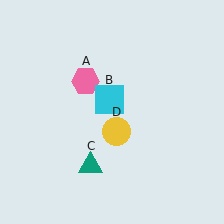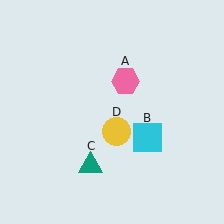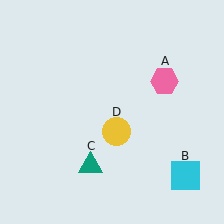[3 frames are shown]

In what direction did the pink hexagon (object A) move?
The pink hexagon (object A) moved right.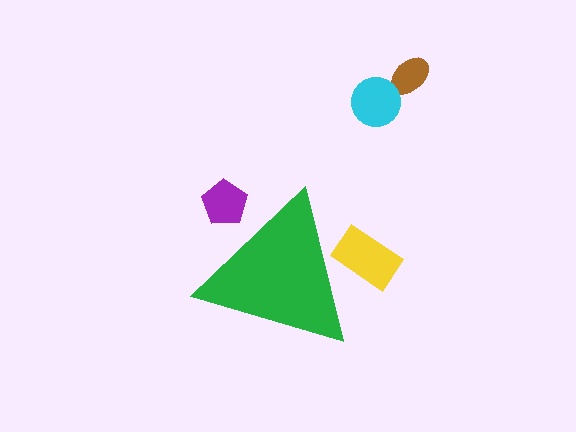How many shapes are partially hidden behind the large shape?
2 shapes are partially hidden.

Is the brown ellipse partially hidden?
No, the brown ellipse is fully visible.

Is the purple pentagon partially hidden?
Yes, the purple pentagon is partially hidden behind the green triangle.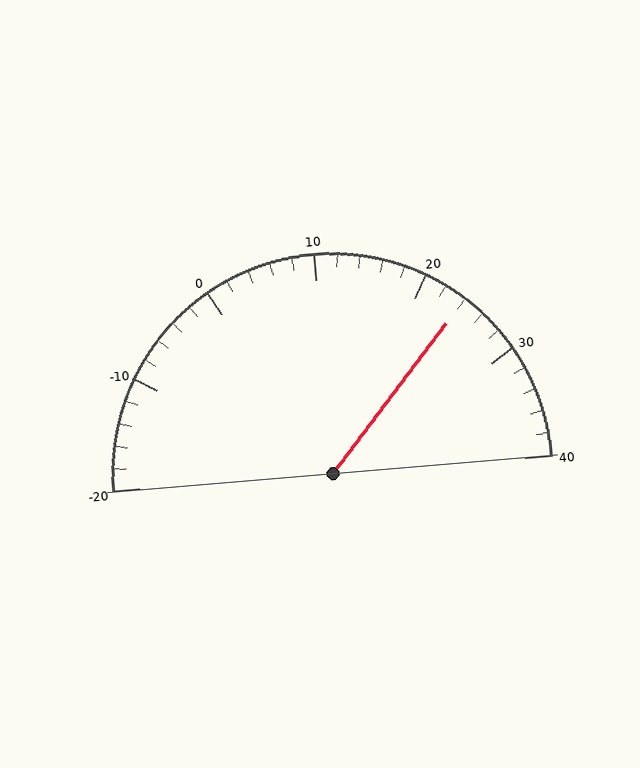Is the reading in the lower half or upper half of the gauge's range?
The reading is in the upper half of the range (-20 to 40).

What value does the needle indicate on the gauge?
The needle indicates approximately 24.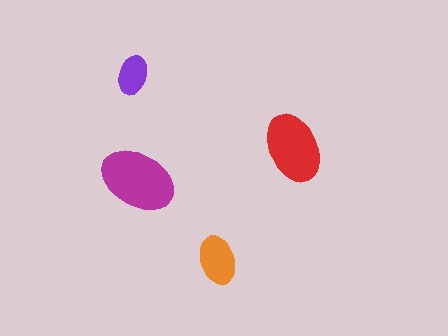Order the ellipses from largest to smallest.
the magenta one, the red one, the orange one, the purple one.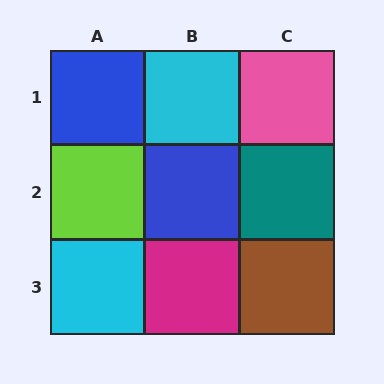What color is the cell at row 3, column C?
Brown.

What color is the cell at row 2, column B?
Blue.